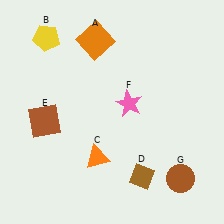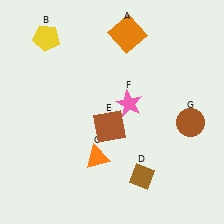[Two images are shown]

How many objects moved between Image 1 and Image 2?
3 objects moved between the two images.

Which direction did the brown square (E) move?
The brown square (E) moved right.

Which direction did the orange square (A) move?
The orange square (A) moved right.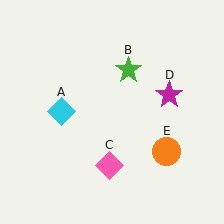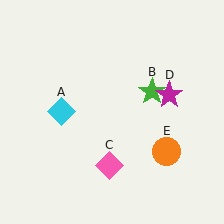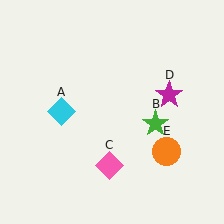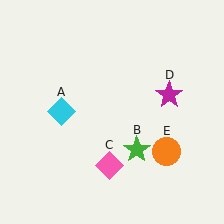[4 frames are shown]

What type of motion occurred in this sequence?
The green star (object B) rotated clockwise around the center of the scene.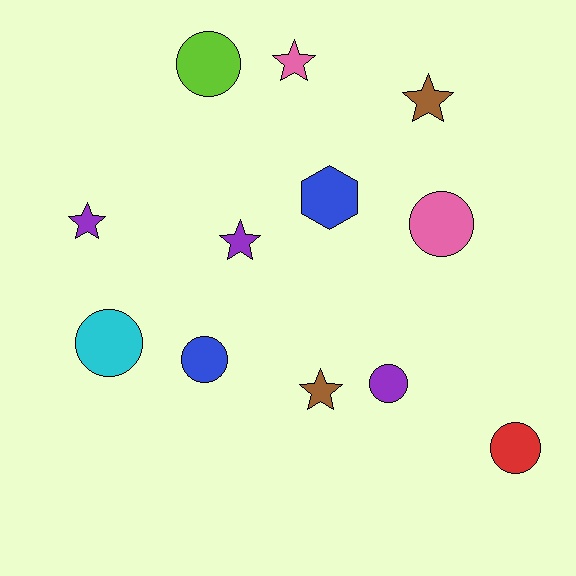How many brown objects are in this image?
There are 2 brown objects.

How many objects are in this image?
There are 12 objects.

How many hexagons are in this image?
There is 1 hexagon.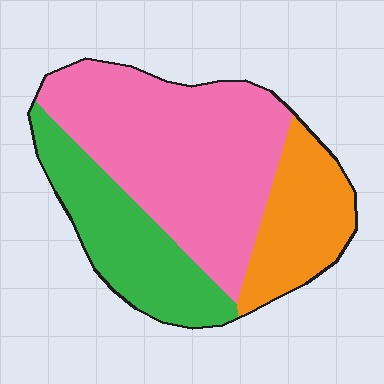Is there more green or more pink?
Pink.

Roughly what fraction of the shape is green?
Green covers around 25% of the shape.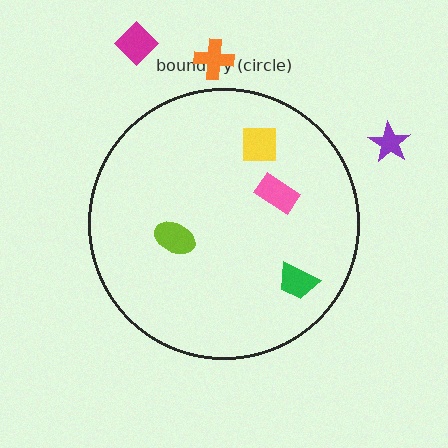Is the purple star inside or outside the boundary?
Outside.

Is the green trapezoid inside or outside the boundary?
Inside.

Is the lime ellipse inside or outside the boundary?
Inside.